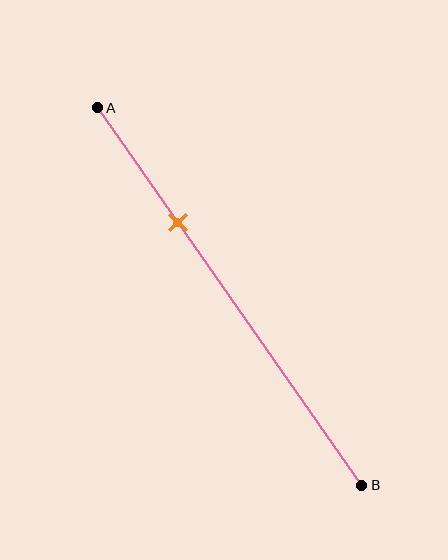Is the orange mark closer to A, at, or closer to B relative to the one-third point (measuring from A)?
The orange mark is approximately at the one-third point of segment AB.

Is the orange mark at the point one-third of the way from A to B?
Yes, the mark is approximately at the one-third point.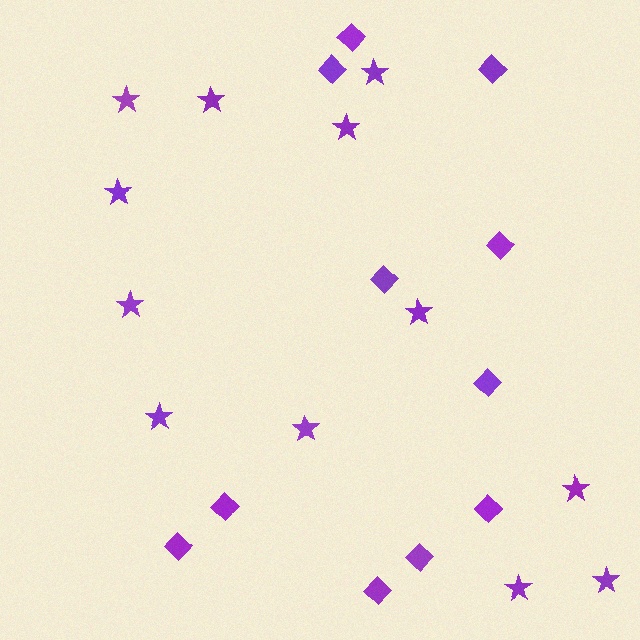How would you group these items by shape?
There are 2 groups: one group of stars (12) and one group of diamonds (11).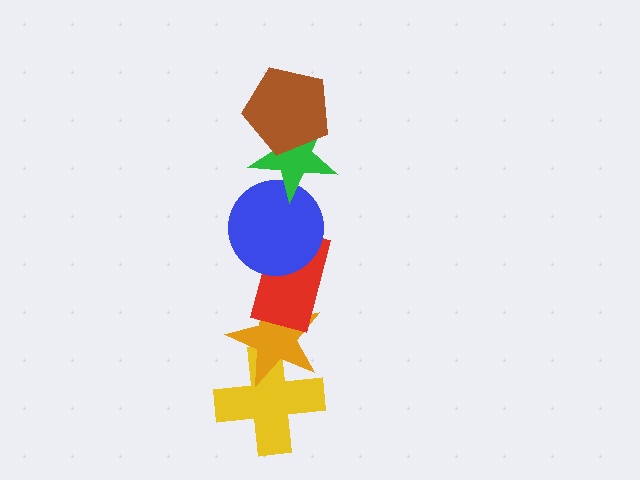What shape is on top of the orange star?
The red rectangle is on top of the orange star.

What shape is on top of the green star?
The brown pentagon is on top of the green star.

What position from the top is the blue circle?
The blue circle is 3rd from the top.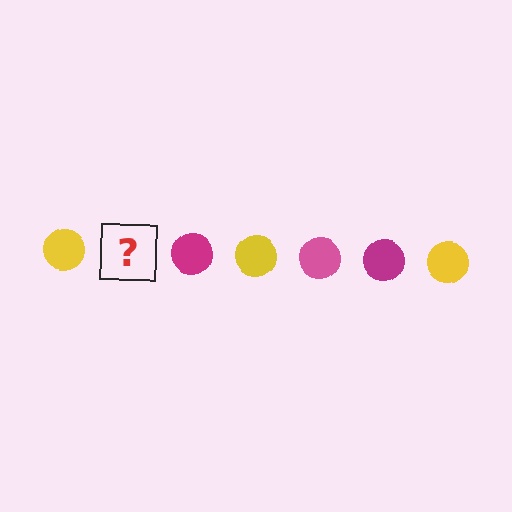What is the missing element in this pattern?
The missing element is a pink circle.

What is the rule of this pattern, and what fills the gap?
The rule is that the pattern cycles through yellow, pink, magenta circles. The gap should be filled with a pink circle.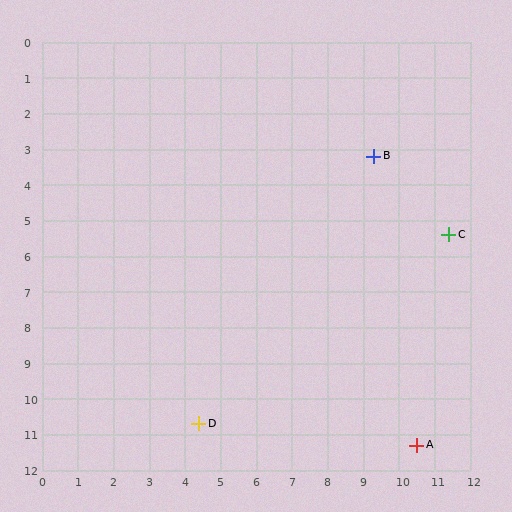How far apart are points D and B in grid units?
Points D and B are about 9.0 grid units apart.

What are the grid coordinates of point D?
Point D is at approximately (4.4, 10.7).